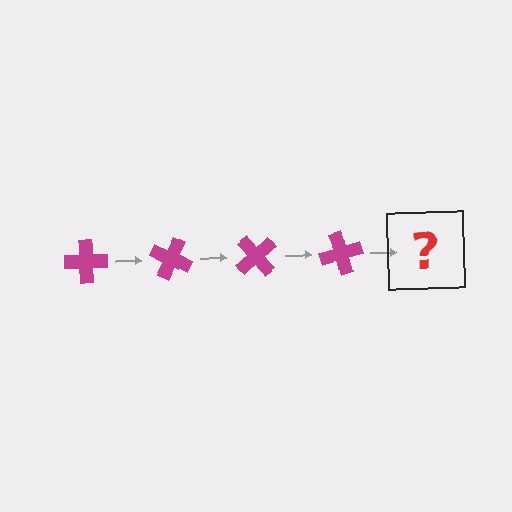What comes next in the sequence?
The next element should be a magenta cross rotated 100 degrees.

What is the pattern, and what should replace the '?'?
The pattern is that the cross rotates 25 degrees each step. The '?' should be a magenta cross rotated 100 degrees.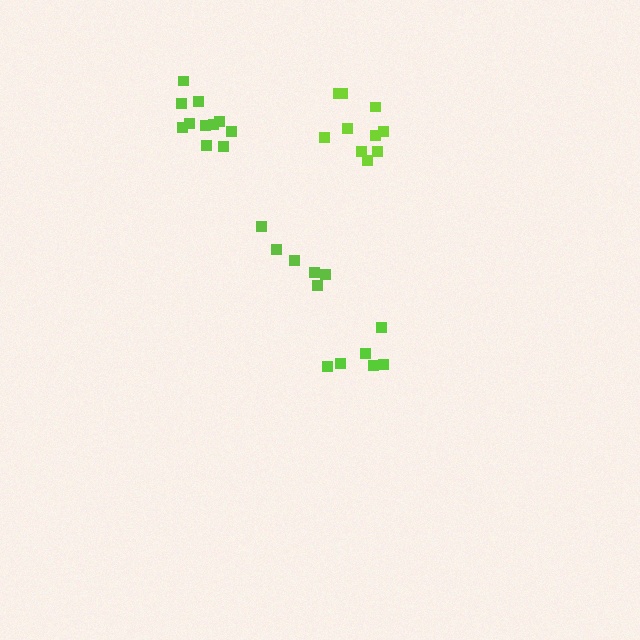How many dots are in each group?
Group 1: 6 dots, Group 2: 11 dots, Group 3: 10 dots, Group 4: 6 dots (33 total).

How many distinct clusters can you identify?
There are 4 distinct clusters.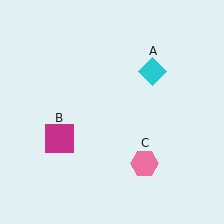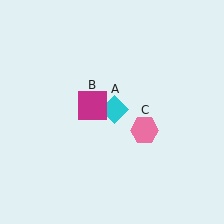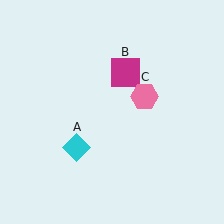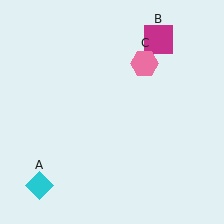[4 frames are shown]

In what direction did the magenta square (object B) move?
The magenta square (object B) moved up and to the right.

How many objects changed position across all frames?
3 objects changed position: cyan diamond (object A), magenta square (object B), pink hexagon (object C).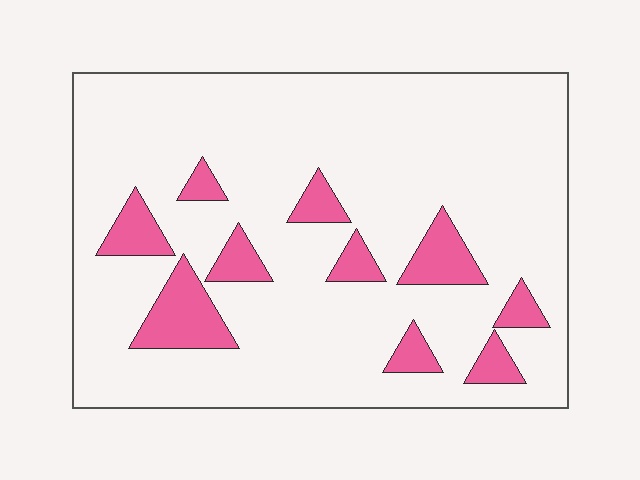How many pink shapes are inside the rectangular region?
10.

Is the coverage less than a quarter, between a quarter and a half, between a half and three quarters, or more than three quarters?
Less than a quarter.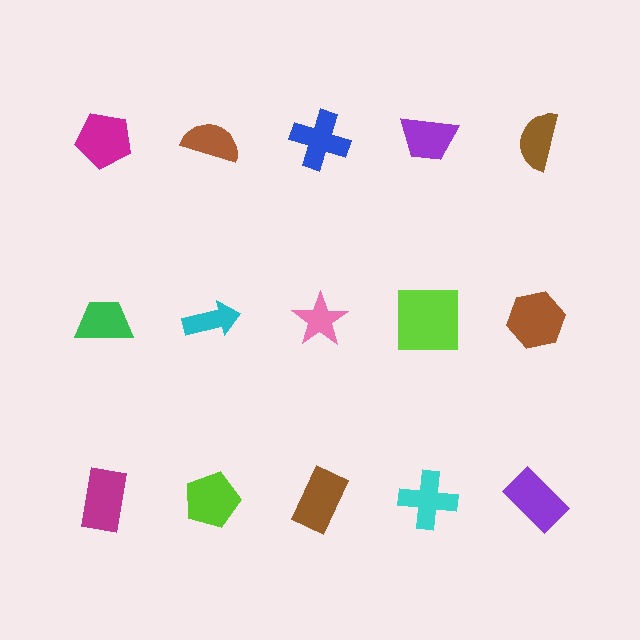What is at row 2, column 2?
A cyan arrow.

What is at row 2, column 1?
A green trapezoid.